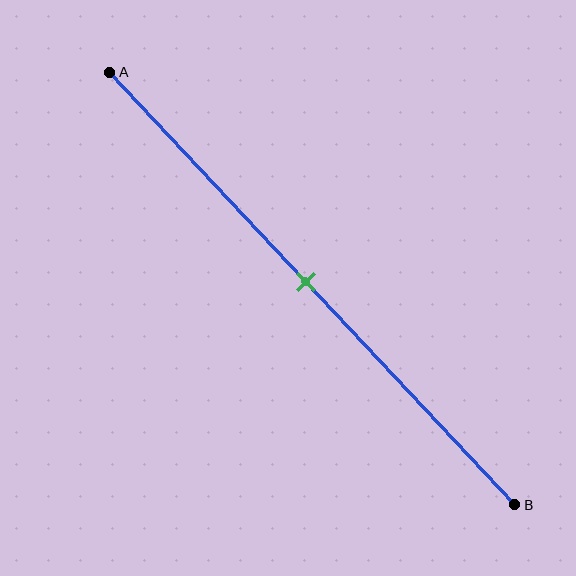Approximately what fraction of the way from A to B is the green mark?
The green mark is approximately 50% of the way from A to B.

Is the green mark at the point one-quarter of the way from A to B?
No, the mark is at about 50% from A, not at the 25% one-quarter point.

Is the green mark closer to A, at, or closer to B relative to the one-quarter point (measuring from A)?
The green mark is closer to point B than the one-quarter point of segment AB.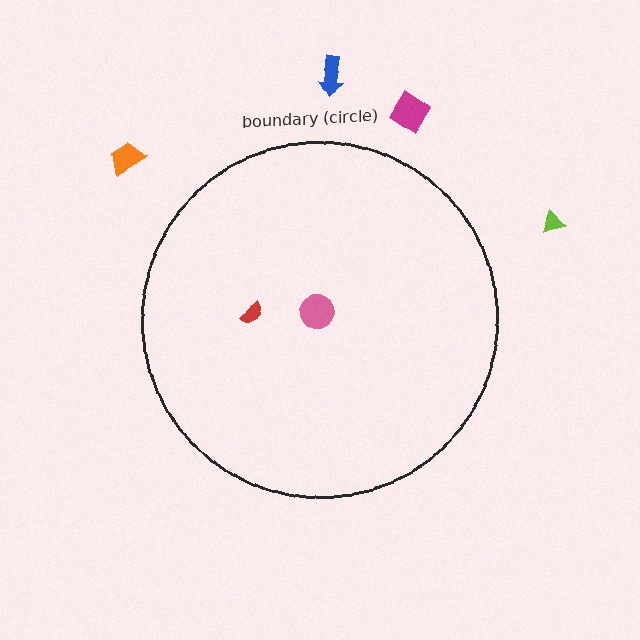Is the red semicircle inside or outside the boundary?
Inside.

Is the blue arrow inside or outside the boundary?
Outside.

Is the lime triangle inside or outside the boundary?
Outside.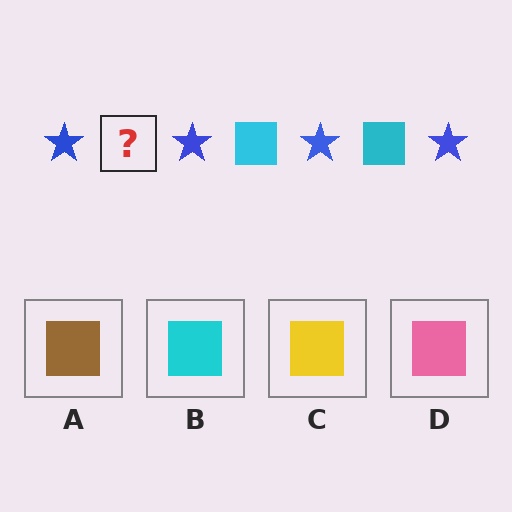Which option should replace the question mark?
Option B.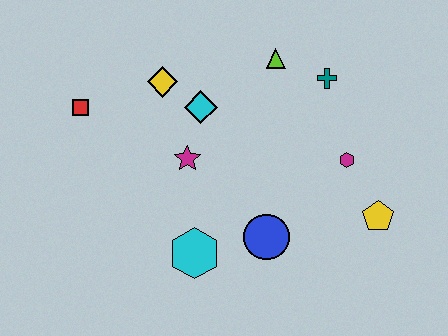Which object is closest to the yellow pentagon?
The magenta hexagon is closest to the yellow pentagon.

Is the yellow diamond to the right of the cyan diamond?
No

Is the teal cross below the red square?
No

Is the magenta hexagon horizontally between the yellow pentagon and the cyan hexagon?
Yes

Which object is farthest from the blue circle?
The red square is farthest from the blue circle.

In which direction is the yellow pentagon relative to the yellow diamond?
The yellow pentagon is to the right of the yellow diamond.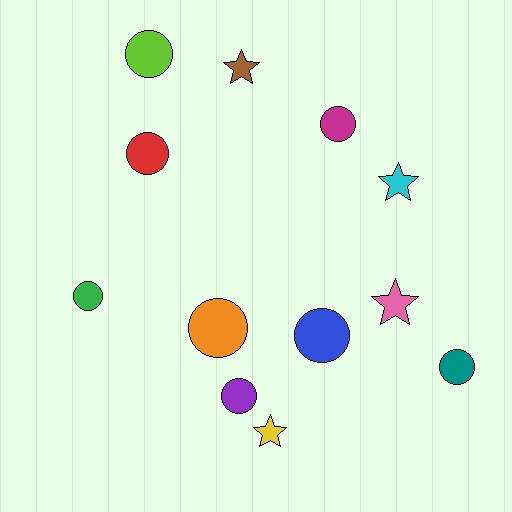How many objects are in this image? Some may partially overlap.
There are 12 objects.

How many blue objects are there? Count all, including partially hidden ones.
There is 1 blue object.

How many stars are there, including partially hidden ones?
There are 4 stars.